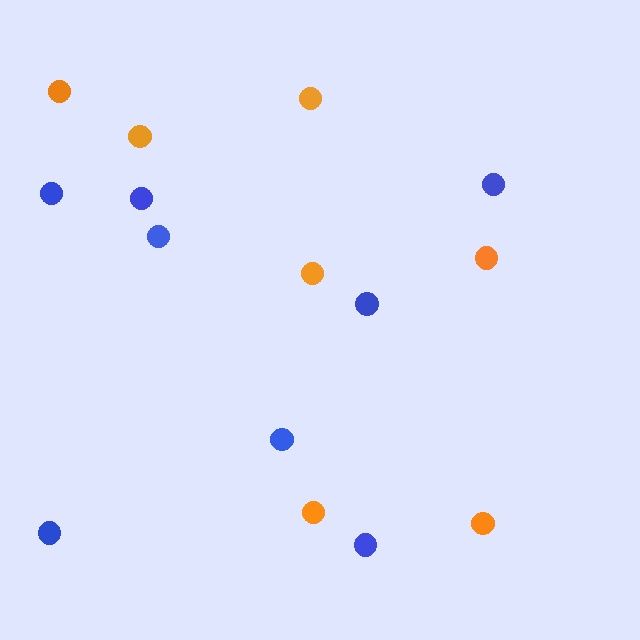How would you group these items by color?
There are 2 groups: one group of blue circles (8) and one group of orange circles (7).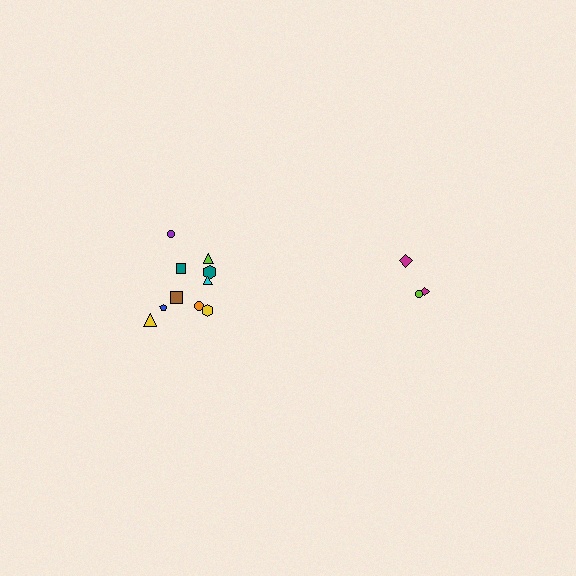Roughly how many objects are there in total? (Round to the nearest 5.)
Roughly 15 objects in total.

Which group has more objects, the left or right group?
The left group.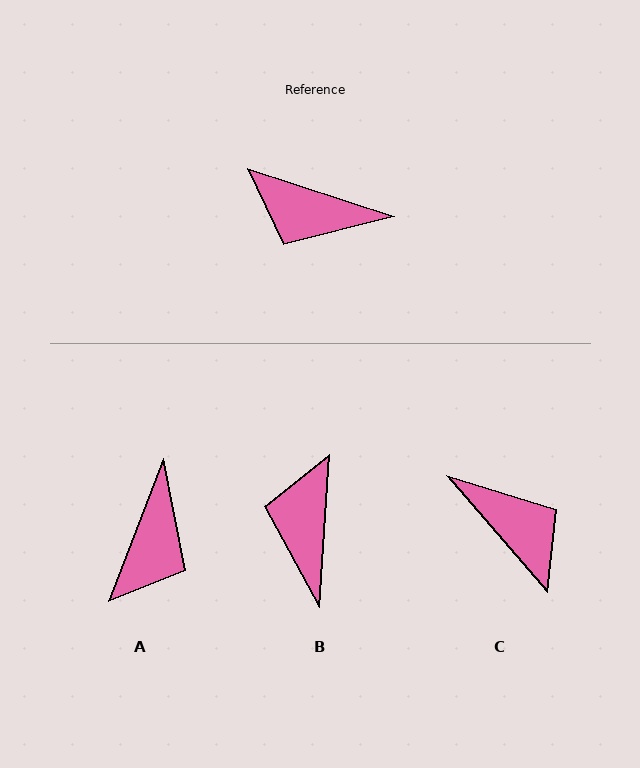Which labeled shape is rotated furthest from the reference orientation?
C, about 149 degrees away.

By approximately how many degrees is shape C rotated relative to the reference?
Approximately 149 degrees counter-clockwise.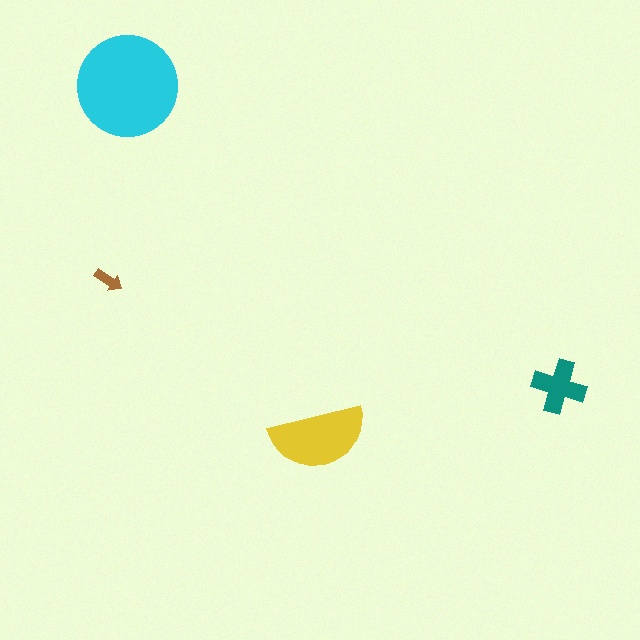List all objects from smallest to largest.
The brown arrow, the teal cross, the yellow semicircle, the cyan circle.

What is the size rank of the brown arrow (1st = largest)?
4th.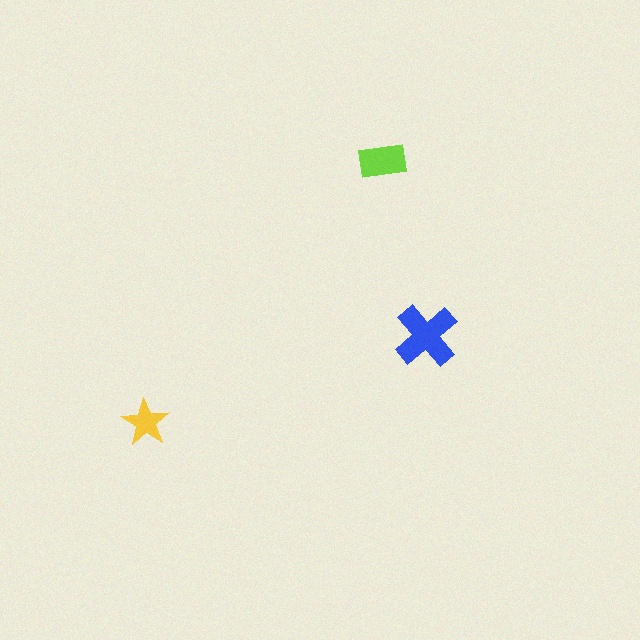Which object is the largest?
The blue cross.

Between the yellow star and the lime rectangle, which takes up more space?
The lime rectangle.